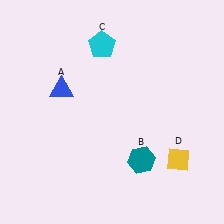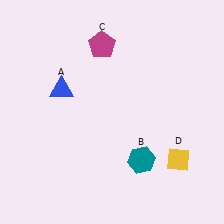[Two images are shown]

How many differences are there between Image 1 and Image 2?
There is 1 difference between the two images.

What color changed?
The pentagon (C) changed from cyan in Image 1 to magenta in Image 2.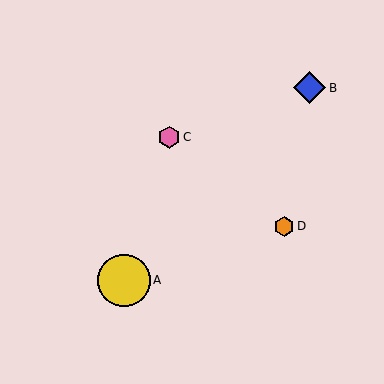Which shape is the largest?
The yellow circle (labeled A) is the largest.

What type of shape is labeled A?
Shape A is a yellow circle.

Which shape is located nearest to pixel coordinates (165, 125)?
The pink hexagon (labeled C) at (169, 137) is nearest to that location.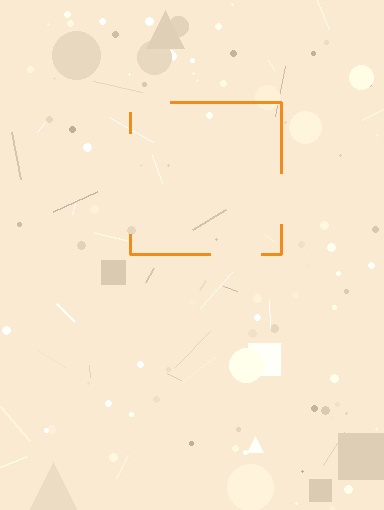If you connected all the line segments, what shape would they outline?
They would outline a square.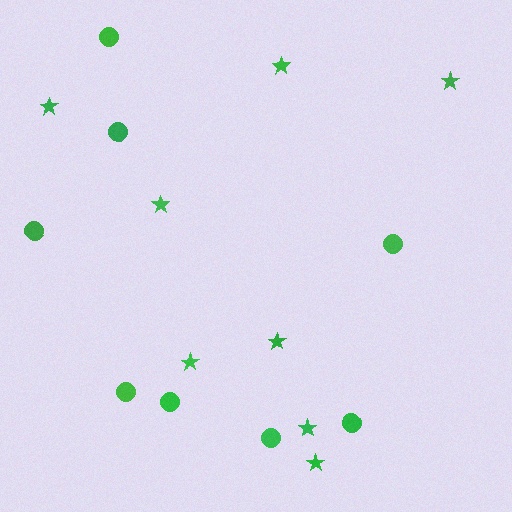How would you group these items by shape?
There are 2 groups: one group of circles (8) and one group of stars (8).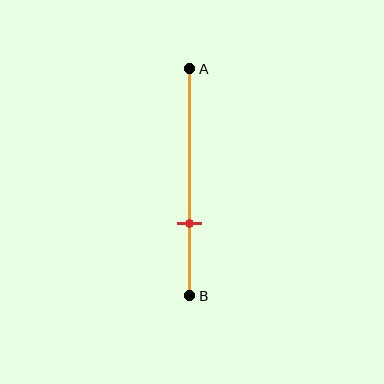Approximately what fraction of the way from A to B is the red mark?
The red mark is approximately 70% of the way from A to B.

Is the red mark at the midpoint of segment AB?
No, the mark is at about 70% from A, not at the 50% midpoint.